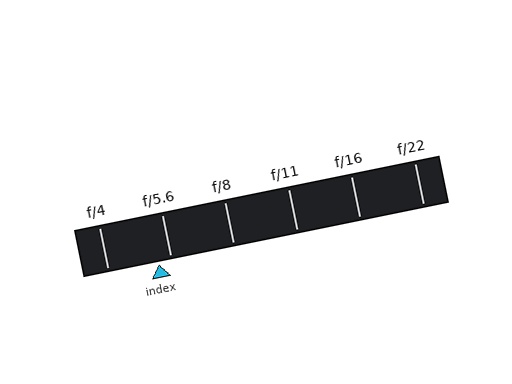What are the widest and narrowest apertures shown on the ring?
The widest aperture shown is f/4 and the narrowest is f/22.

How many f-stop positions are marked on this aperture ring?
There are 6 f-stop positions marked.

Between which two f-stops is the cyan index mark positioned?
The index mark is between f/4 and f/5.6.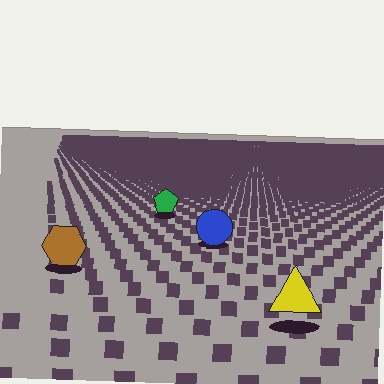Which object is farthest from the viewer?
The green pentagon is farthest from the viewer. It appears smaller and the ground texture around it is denser.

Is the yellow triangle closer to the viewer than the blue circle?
Yes. The yellow triangle is closer — you can tell from the texture gradient: the ground texture is coarser near it.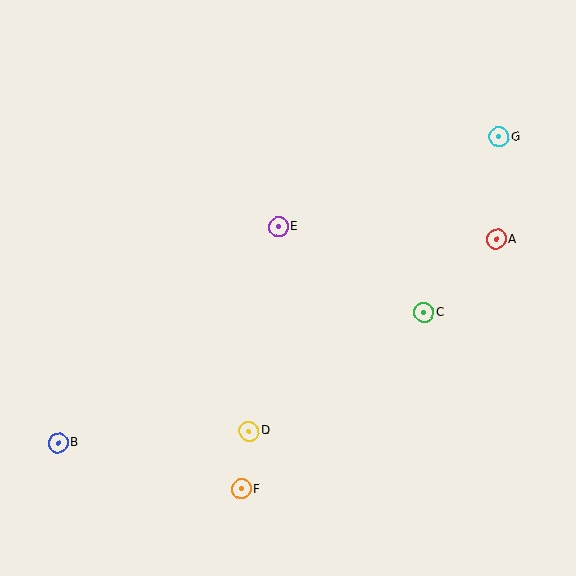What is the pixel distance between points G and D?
The distance between G and D is 386 pixels.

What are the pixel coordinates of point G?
Point G is at (499, 137).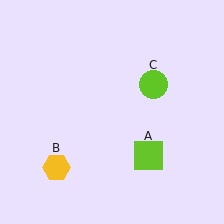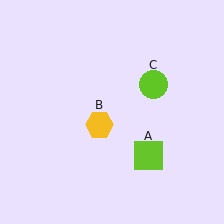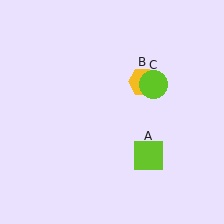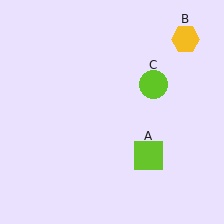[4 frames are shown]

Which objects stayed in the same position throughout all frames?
Lime square (object A) and lime circle (object C) remained stationary.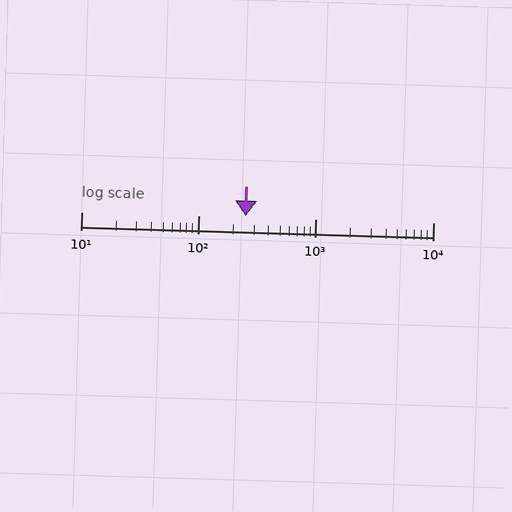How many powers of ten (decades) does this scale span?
The scale spans 3 decades, from 10 to 10000.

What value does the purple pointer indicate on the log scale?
The pointer indicates approximately 250.